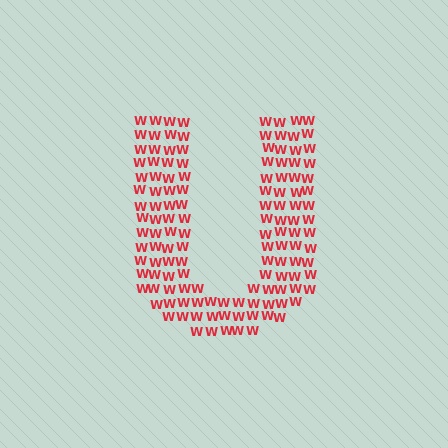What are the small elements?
The small elements are letter W's.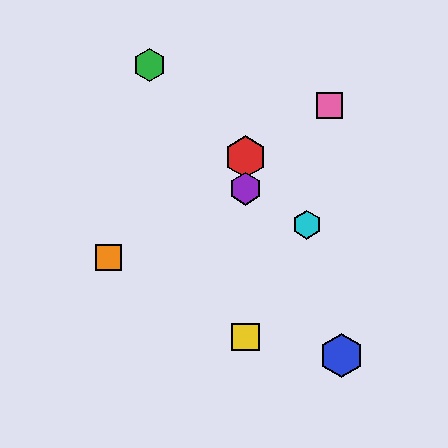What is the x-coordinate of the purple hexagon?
The purple hexagon is at x≈245.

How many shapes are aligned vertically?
3 shapes (the red hexagon, the yellow square, the purple hexagon) are aligned vertically.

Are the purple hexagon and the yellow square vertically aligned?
Yes, both are at x≈245.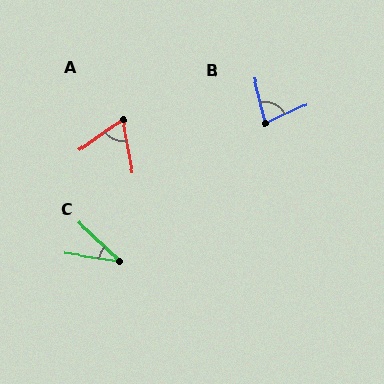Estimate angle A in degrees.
Approximately 65 degrees.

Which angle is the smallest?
C, at approximately 35 degrees.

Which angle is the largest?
B, at approximately 78 degrees.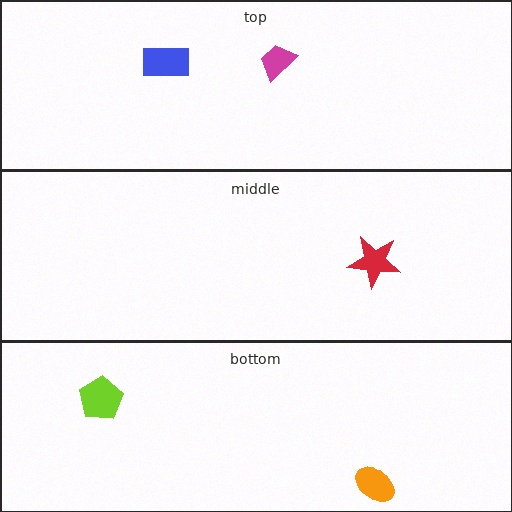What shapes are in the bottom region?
The orange ellipse, the lime pentagon.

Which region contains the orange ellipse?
The bottom region.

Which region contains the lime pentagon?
The bottom region.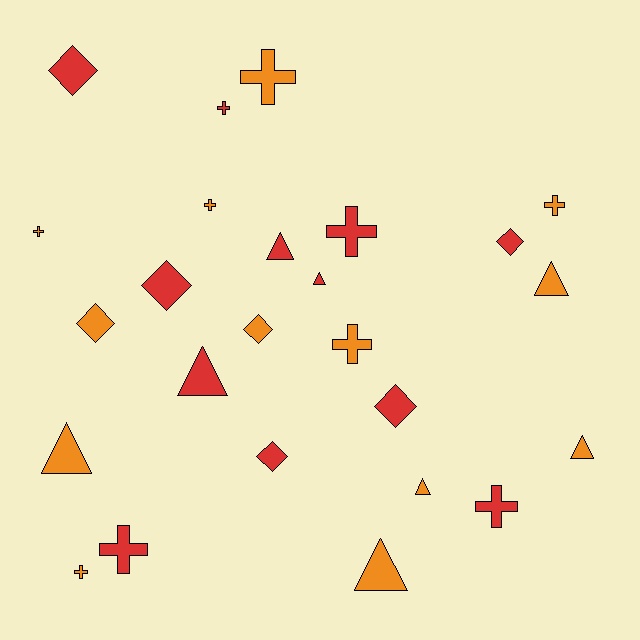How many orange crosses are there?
There are 6 orange crosses.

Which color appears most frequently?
Orange, with 13 objects.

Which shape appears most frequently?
Cross, with 10 objects.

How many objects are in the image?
There are 25 objects.